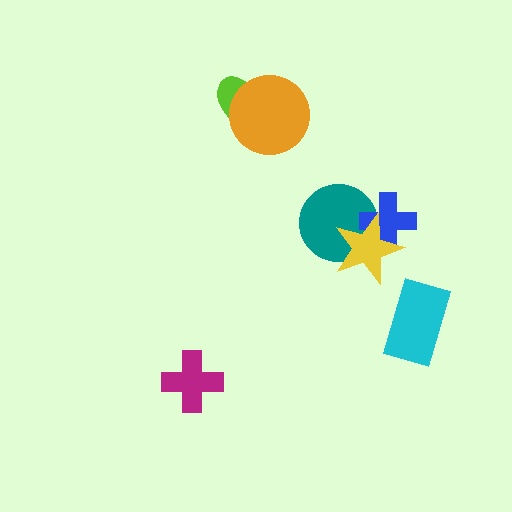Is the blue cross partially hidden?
Yes, it is partially covered by another shape.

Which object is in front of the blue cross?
The yellow star is in front of the blue cross.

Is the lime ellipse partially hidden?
Yes, it is partially covered by another shape.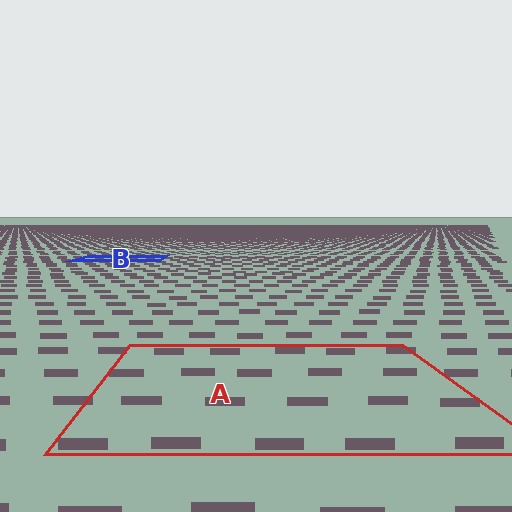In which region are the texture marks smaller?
The texture marks are smaller in region B, because it is farther away.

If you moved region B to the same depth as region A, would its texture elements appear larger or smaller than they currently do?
They would appear larger. At a closer depth, the same texture elements are projected at a bigger on-screen size.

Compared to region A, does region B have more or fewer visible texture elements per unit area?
Region B has more texture elements per unit area — they are packed more densely because it is farther away.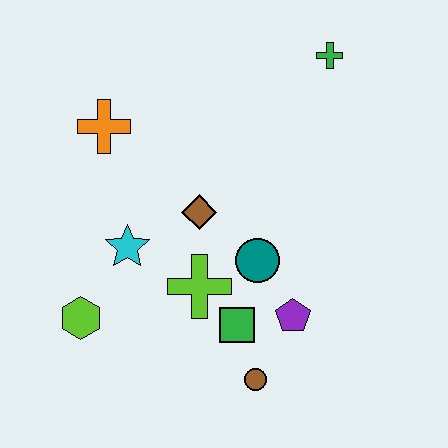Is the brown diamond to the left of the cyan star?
No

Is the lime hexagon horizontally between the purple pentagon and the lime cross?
No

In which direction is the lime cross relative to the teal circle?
The lime cross is to the left of the teal circle.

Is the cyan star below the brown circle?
No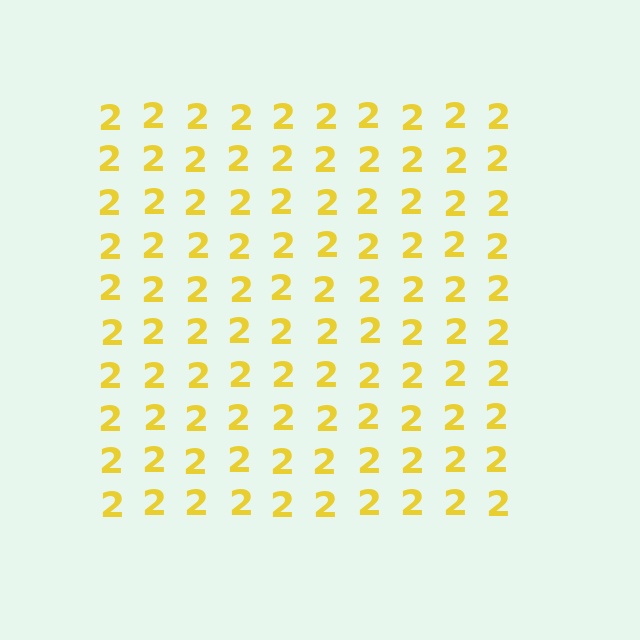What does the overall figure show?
The overall figure shows a square.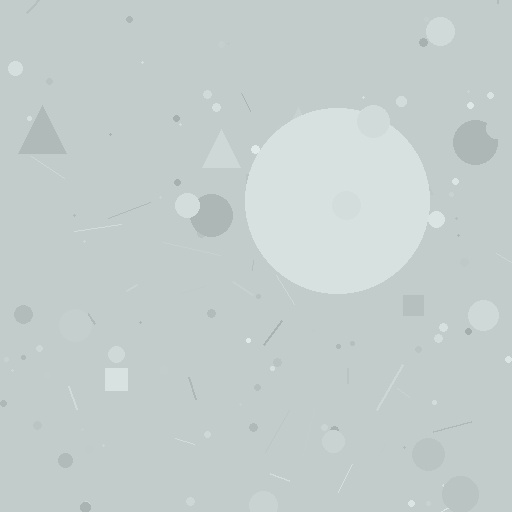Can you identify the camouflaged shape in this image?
The camouflaged shape is a circle.